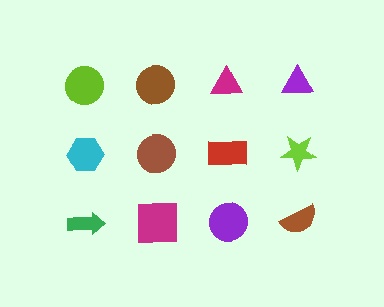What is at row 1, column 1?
A lime circle.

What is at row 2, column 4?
A lime star.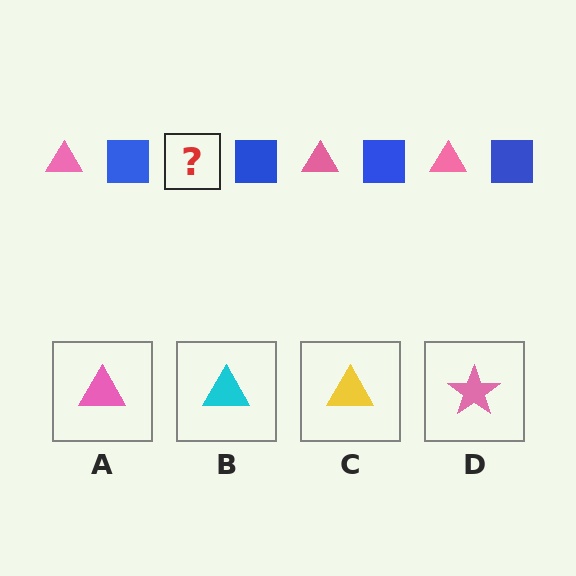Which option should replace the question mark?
Option A.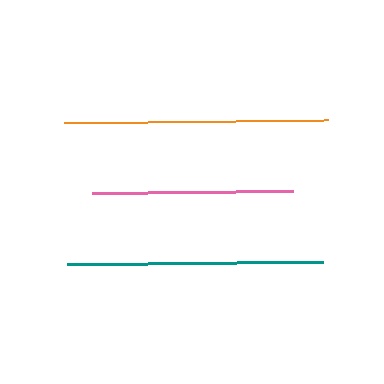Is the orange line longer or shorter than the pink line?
The orange line is longer than the pink line.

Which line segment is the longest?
The orange line is the longest at approximately 264 pixels.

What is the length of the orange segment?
The orange segment is approximately 264 pixels long.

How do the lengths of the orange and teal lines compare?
The orange and teal lines are approximately the same length.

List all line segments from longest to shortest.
From longest to shortest: orange, teal, pink.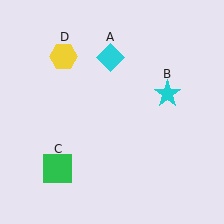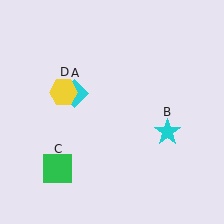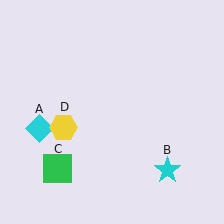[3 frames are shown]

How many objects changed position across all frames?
3 objects changed position: cyan diamond (object A), cyan star (object B), yellow hexagon (object D).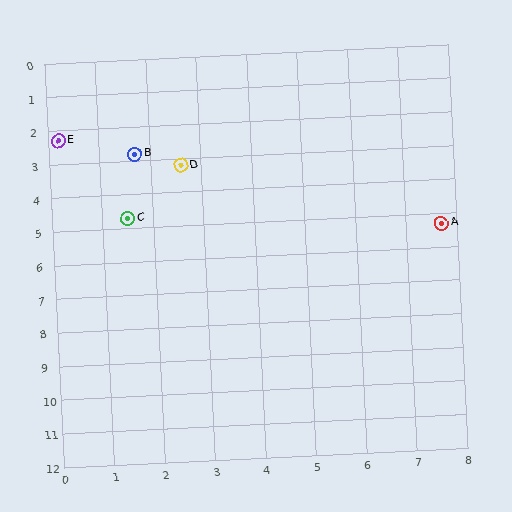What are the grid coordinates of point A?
Point A is at approximately (7.7, 5.3).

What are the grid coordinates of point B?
Point B is at approximately (1.7, 2.8).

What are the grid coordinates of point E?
Point E is at approximately (0.2, 2.3).